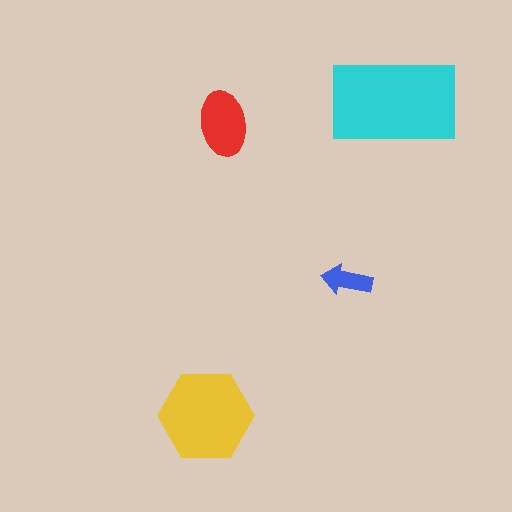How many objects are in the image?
There are 4 objects in the image.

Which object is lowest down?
The yellow hexagon is bottommost.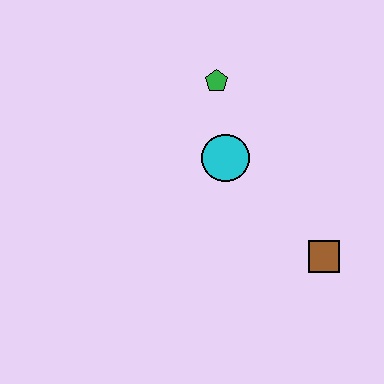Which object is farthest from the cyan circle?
The brown square is farthest from the cyan circle.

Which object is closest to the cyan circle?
The green pentagon is closest to the cyan circle.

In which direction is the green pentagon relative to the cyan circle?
The green pentagon is above the cyan circle.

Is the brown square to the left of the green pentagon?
No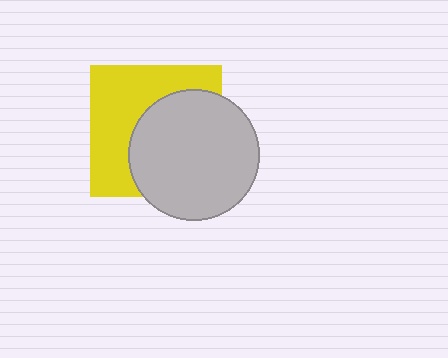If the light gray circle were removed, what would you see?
You would see the complete yellow square.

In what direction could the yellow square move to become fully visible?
The yellow square could move toward the upper-left. That would shift it out from behind the light gray circle entirely.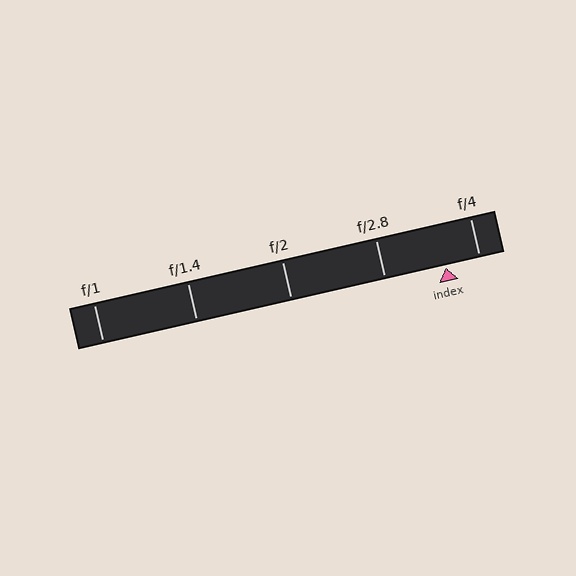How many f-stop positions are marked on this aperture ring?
There are 5 f-stop positions marked.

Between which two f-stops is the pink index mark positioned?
The index mark is between f/2.8 and f/4.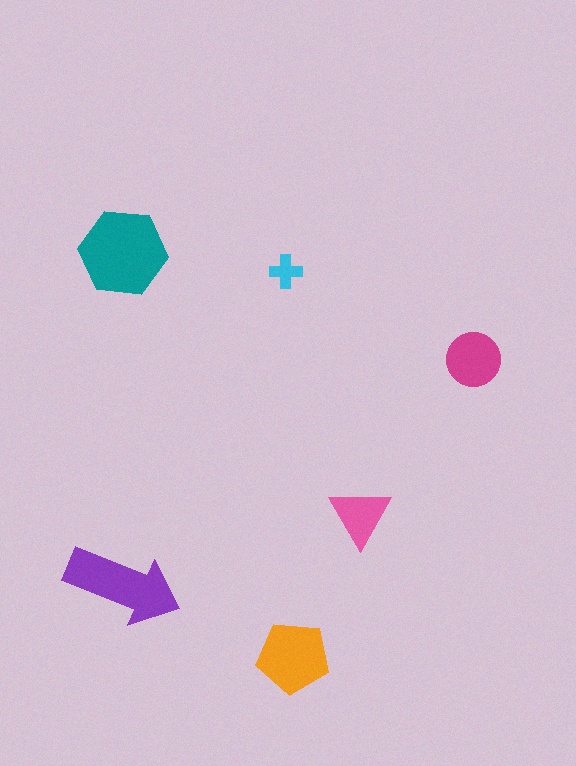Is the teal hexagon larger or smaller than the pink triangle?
Larger.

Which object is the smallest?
The cyan cross.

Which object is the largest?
The teal hexagon.